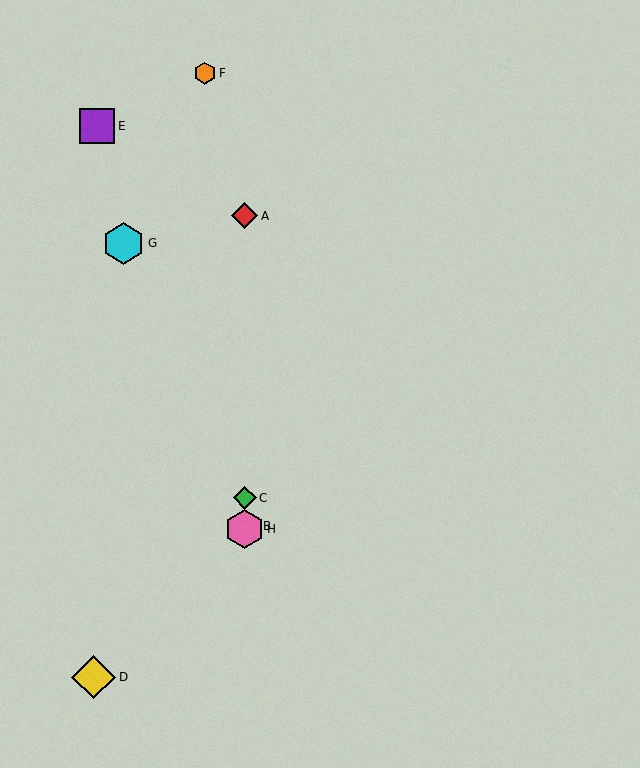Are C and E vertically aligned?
No, C is at x≈245 and E is at x≈97.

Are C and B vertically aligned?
Yes, both are at x≈245.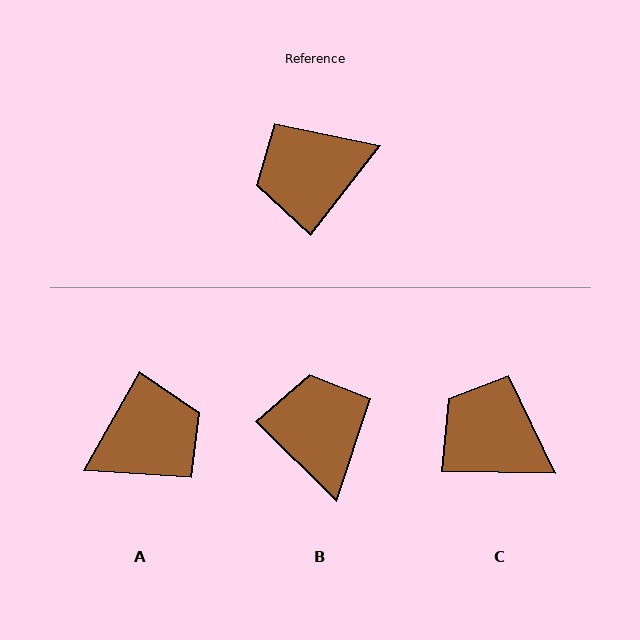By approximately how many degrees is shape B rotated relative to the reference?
Approximately 96 degrees clockwise.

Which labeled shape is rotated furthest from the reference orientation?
A, about 172 degrees away.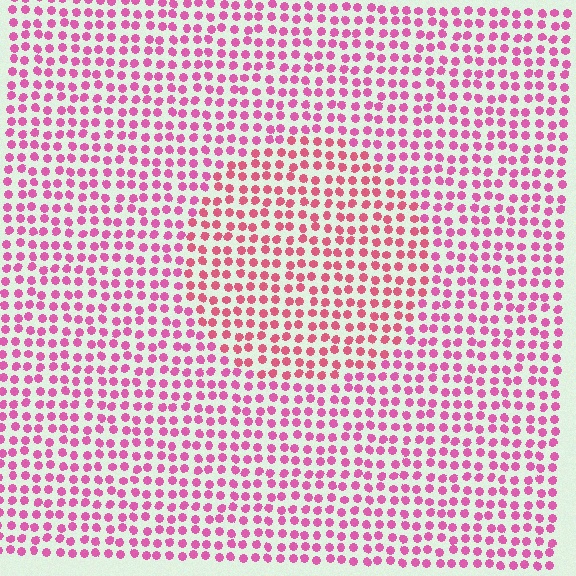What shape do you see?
I see a circle.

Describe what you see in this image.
The image is filled with small pink elements in a uniform arrangement. A circle-shaped region is visible where the elements are tinted to a slightly different hue, forming a subtle color boundary.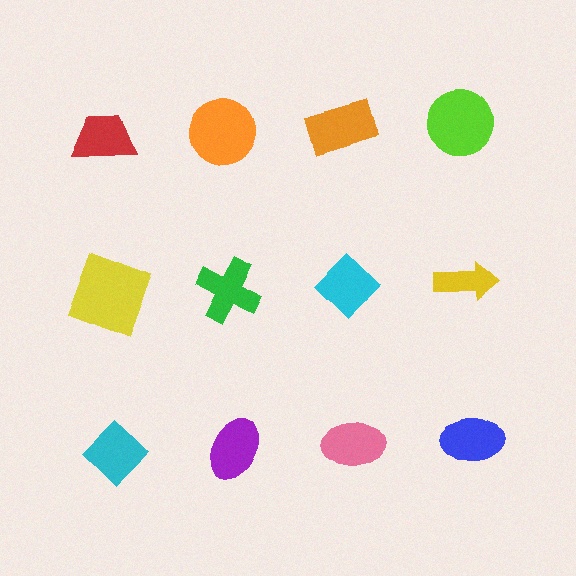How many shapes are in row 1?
4 shapes.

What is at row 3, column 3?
A pink ellipse.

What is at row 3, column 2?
A purple ellipse.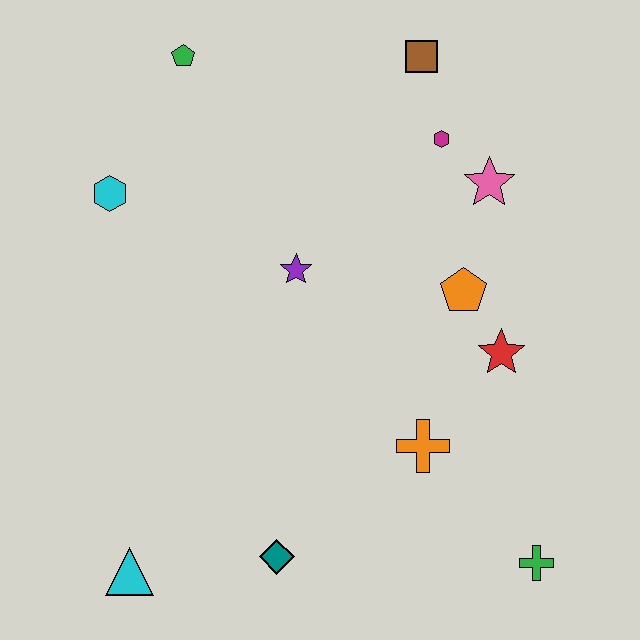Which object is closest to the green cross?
The orange cross is closest to the green cross.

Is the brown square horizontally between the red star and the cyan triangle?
Yes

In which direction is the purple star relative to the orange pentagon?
The purple star is to the left of the orange pentagon.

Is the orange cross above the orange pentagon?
No